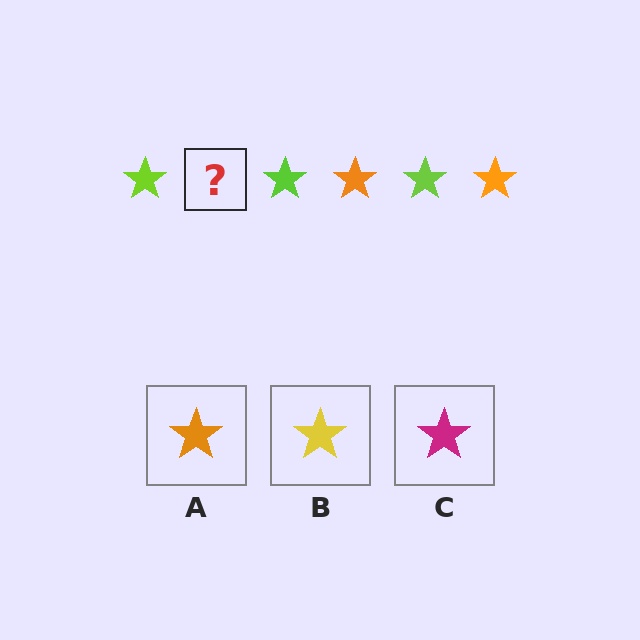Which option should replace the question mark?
Option A.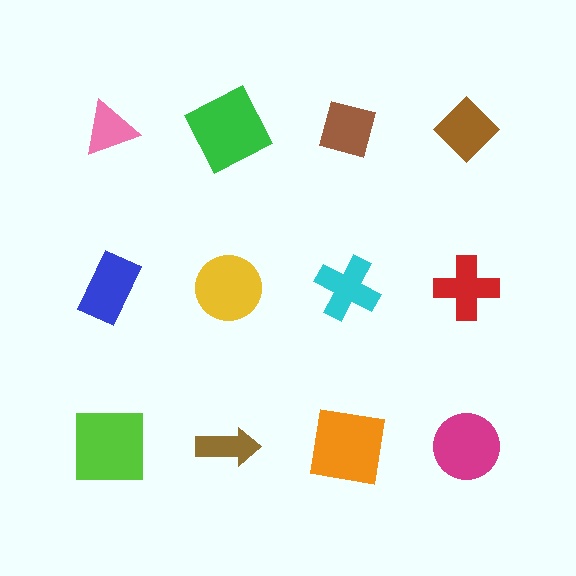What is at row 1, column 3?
A brown square.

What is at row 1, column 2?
A green square.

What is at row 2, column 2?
A yellow circle.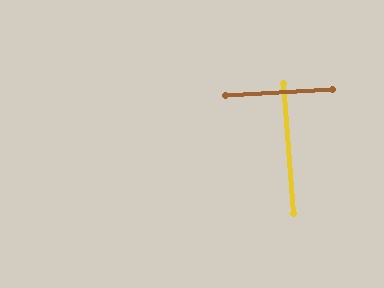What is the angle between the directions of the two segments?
Approximately 88 degrees.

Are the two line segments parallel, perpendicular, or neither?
Perpendicular — they meet at approximately 88°.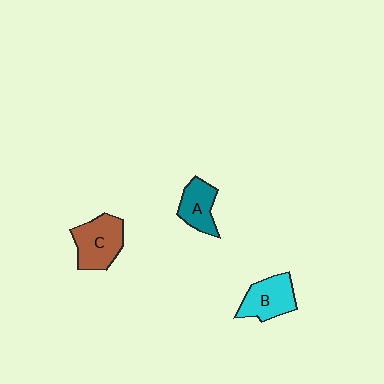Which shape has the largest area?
Shape C (brown).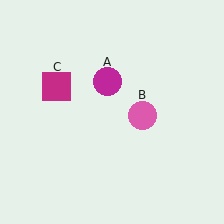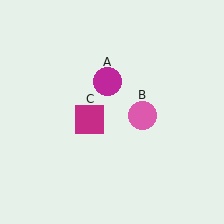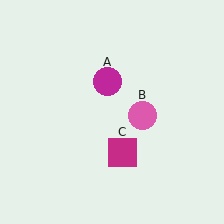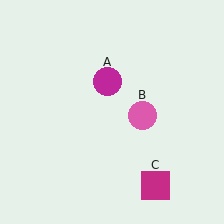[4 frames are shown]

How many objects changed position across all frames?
1 object changed position: magenta square (object C).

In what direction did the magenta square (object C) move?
The magenta square (object C) moved down and to the right.